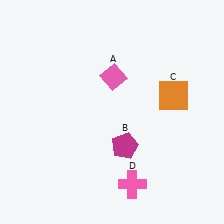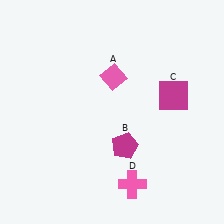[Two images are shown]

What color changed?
The square (C) changed from orange in Image 1 to magenta in Image 2.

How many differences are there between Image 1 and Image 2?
There is 1 difference between the two images.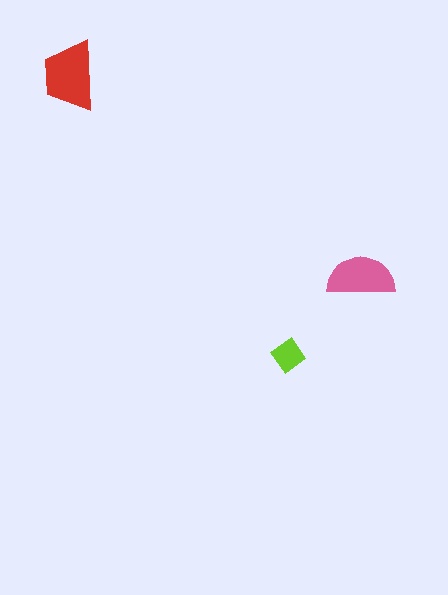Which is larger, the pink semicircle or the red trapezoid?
The red trapezoid.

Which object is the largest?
The red trapezoid.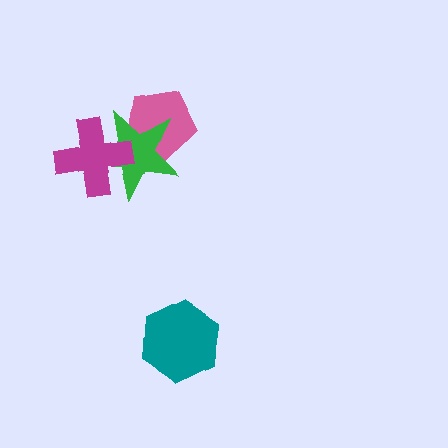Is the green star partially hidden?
Yes, it is partially covered by another shape.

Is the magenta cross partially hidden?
No, no other shape covers it.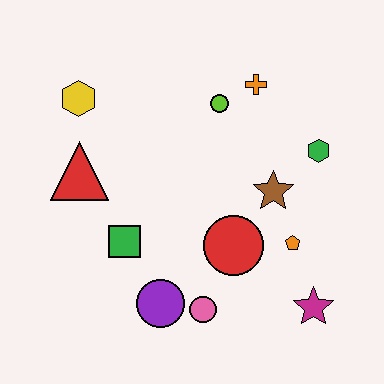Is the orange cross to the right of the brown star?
No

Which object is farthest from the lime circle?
The magenta star is farthest from the lime circle.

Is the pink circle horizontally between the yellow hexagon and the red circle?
Yes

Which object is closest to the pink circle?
The purple circle is closest to the pink circle.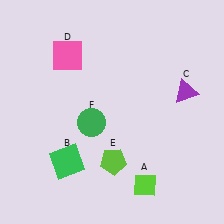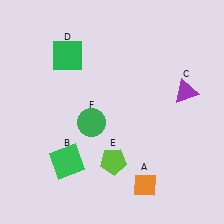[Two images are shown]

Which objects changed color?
A changed from lime to orange. D changed from pink to green.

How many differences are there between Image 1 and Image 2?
There are 2 differences between the two images.